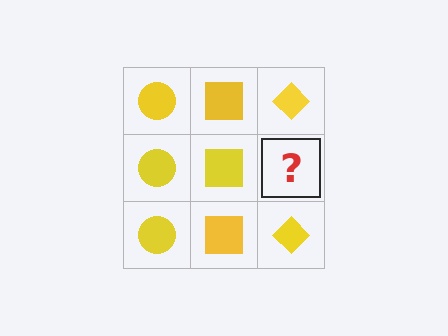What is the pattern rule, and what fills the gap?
The rule is that each column has a consistent shape. The gap should be filled with a yellow diamond.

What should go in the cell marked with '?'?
The missing cell should contain a yellow diamond.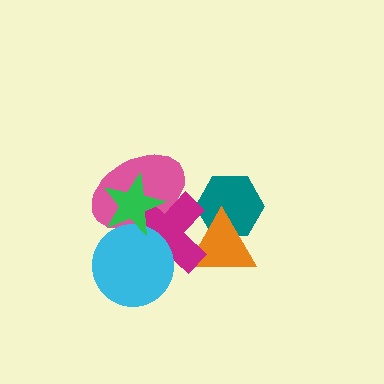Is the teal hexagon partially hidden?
Yes, it is partially covered by another shape.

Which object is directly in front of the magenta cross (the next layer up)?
The cyan circle is directly in front of the magenta cross.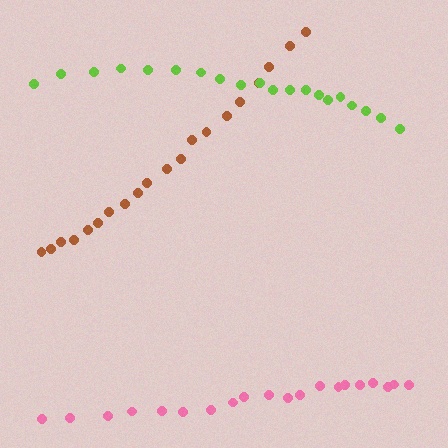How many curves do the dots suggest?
There are 3 distinct paths.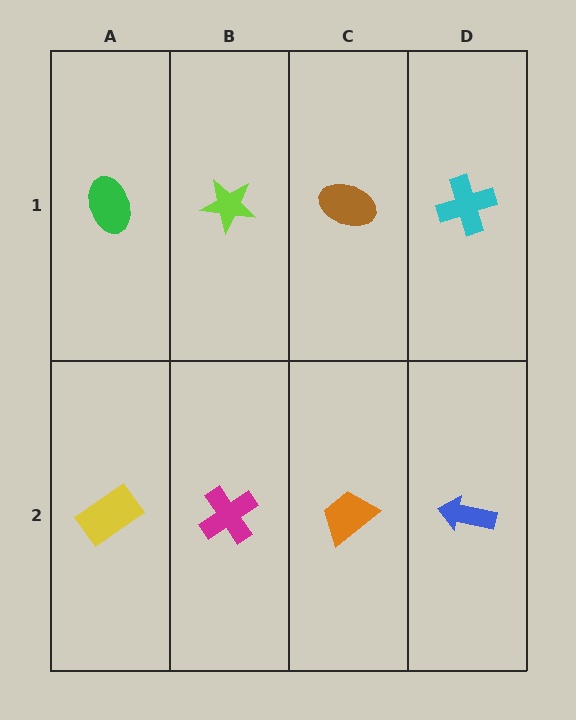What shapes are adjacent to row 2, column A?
A green ellipse (row 1, column A), a magenta cross (row 2, column B).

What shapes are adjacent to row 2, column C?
A brown ellipse (row 1, column C), a magenta cross (row 2, column B), a blue arrow (row 2, column D).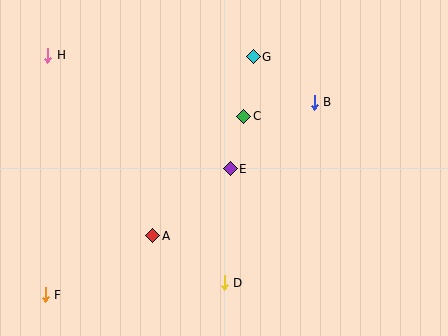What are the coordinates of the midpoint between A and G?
The midpoint between A and G is at (203, 146).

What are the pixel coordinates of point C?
Point C is at (244, 116).